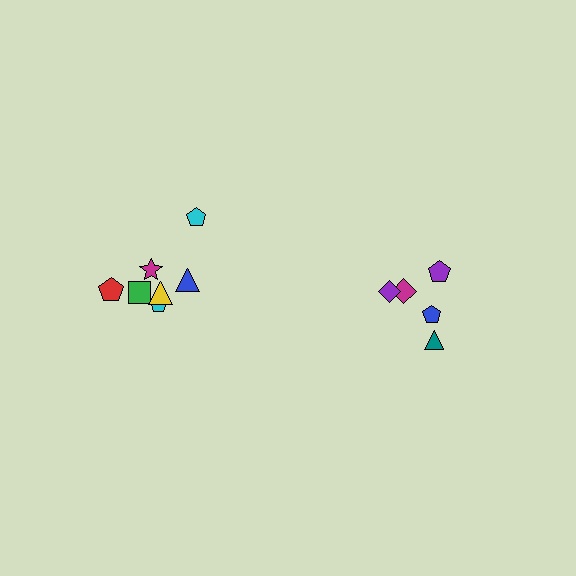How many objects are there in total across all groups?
There are 12 objects.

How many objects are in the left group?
There are 7 objects.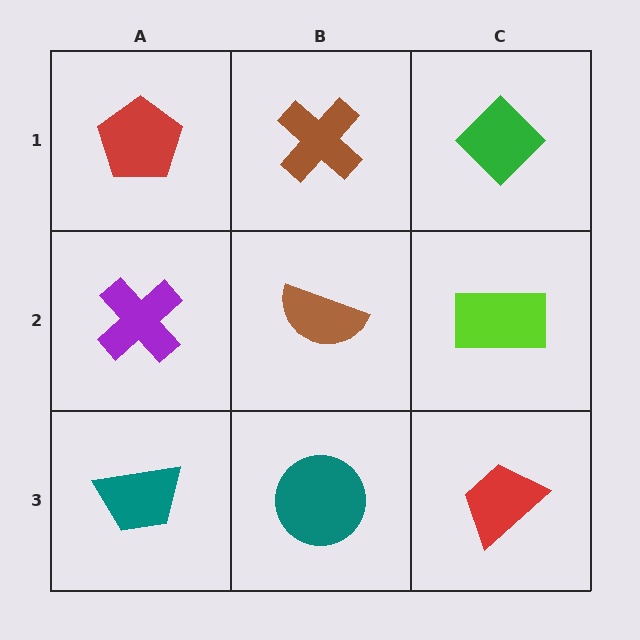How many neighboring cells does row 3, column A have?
2.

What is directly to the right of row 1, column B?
A green diamond.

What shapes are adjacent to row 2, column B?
A brown cross (row 1, column B), a teal circle (row 3, column B), a purple cross (row 2, column A), a lime rectangle (row 2, column C).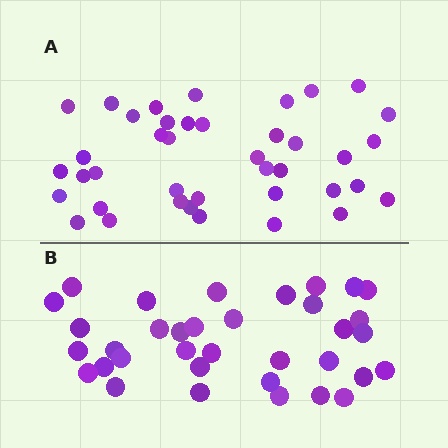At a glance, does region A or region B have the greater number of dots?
Region A (the top region) has more dots.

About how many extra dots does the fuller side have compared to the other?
Region A has about 5 more dots than region B.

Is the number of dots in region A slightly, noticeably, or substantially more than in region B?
Region A has only slightly more — the two regions are fairly close. The ratio is roughly 1.1 to 1.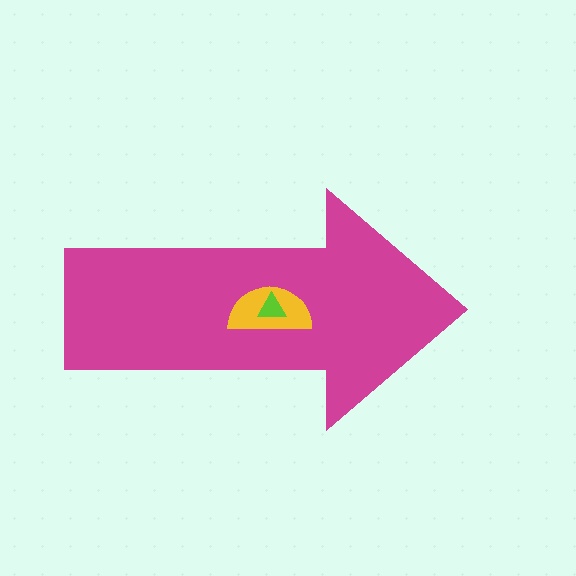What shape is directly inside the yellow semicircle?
The lime triangle.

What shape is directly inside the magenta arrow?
The yellow semicircle.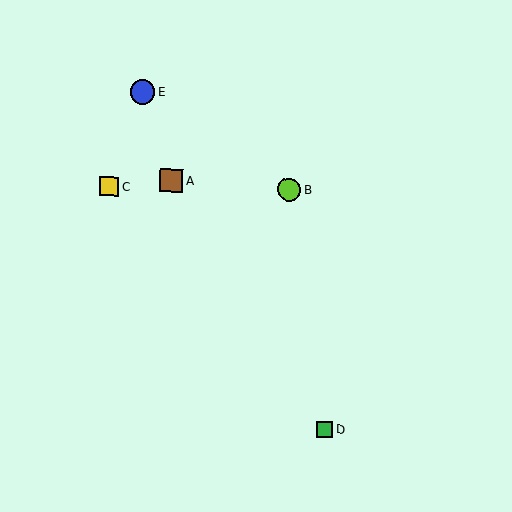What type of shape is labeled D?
Shape D is a green square.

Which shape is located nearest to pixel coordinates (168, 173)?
The brown square (labeled A) at (171, 180) is nearest to that location.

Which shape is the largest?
The blue circle (labeled E) is the largest.